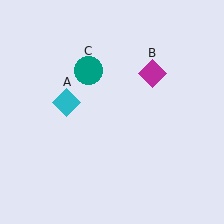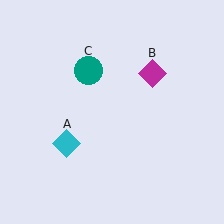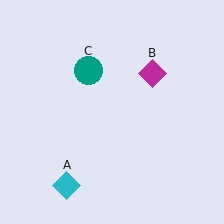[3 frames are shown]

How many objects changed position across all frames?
1 object changed position: cyan diamond (object A).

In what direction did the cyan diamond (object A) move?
The cyan diamond (object A) moved down.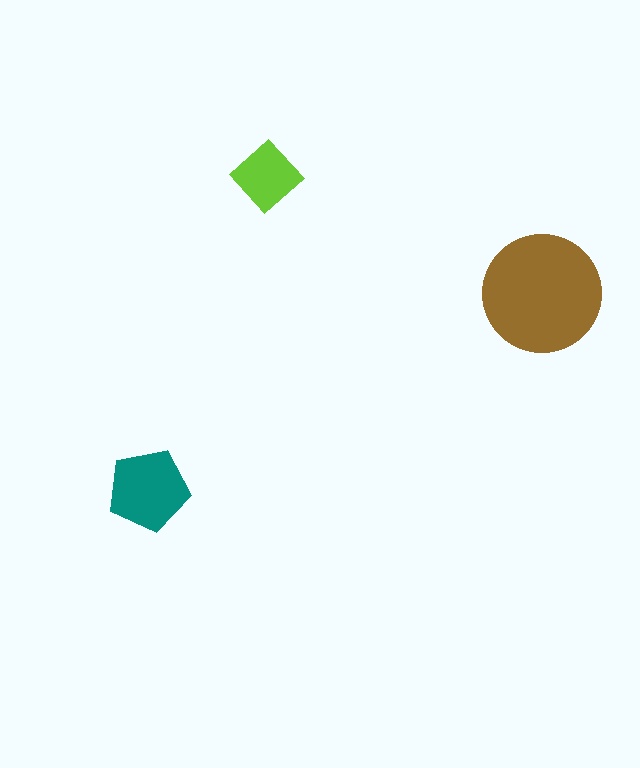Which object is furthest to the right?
The brown circle is rightmost.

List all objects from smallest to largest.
The lime diamond, the teal pentagon, the brown circle.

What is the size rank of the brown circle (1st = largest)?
1st.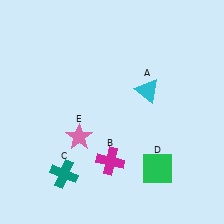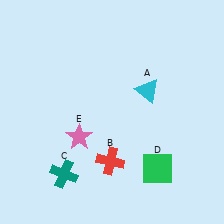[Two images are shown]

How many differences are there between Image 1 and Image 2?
There is 1 difference between the two images.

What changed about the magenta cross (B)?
In Image 1, B is magenta. In Image 2, it changed to red.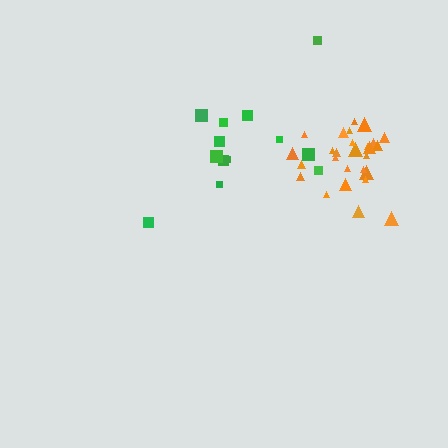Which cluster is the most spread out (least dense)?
Green.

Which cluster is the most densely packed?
Orange.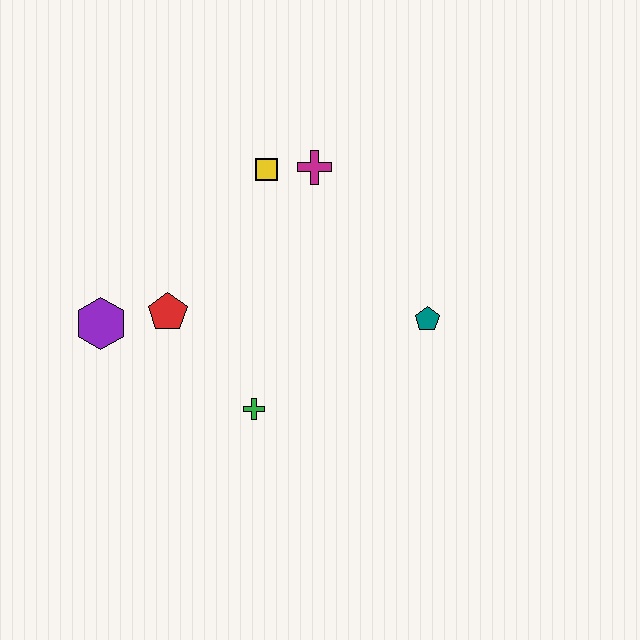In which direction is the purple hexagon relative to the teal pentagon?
The purple hexagon is to the left of the teal pentagon.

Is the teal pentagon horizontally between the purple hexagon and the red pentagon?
No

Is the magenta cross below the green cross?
No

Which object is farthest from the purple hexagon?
The teal pentagon is farthest from the purple hexagon.